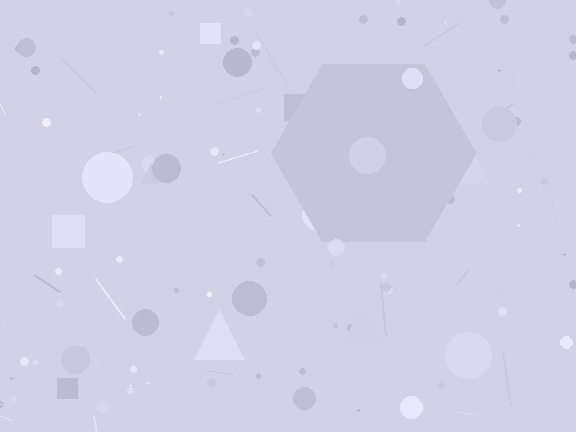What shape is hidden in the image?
A hexagon is hidden in the image.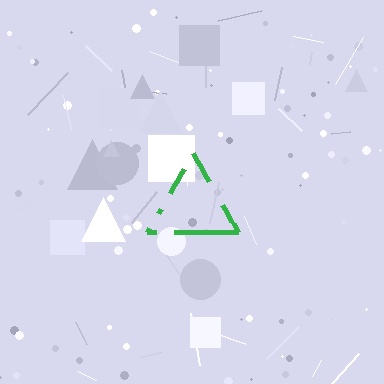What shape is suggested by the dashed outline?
The dashed outline suggests a triangle.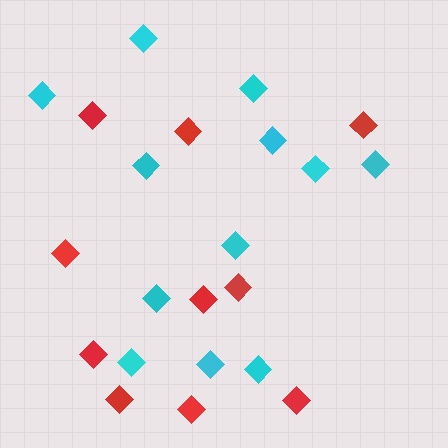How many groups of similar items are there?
There are 2 groups: one group of red diamonds (10) and one group of cyan diamonds (12).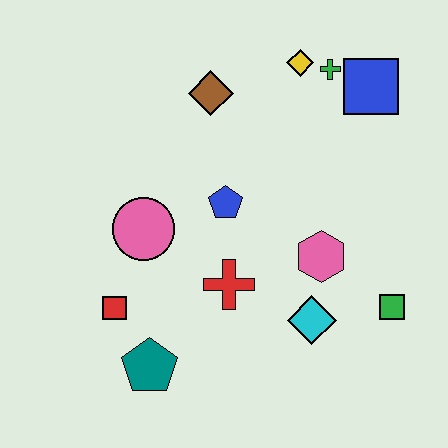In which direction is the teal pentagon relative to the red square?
The teal pentagon is below the red square.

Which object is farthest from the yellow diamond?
The teal pentagon is farthest from the yellow diamond.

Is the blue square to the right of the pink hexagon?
Yes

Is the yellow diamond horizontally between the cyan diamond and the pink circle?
Yes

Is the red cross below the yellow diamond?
Yes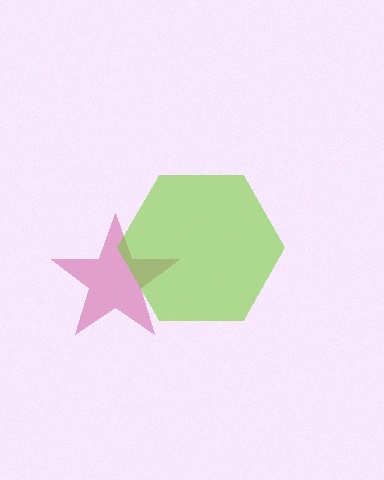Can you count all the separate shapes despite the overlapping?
Yes, there are 2 separate shapes.